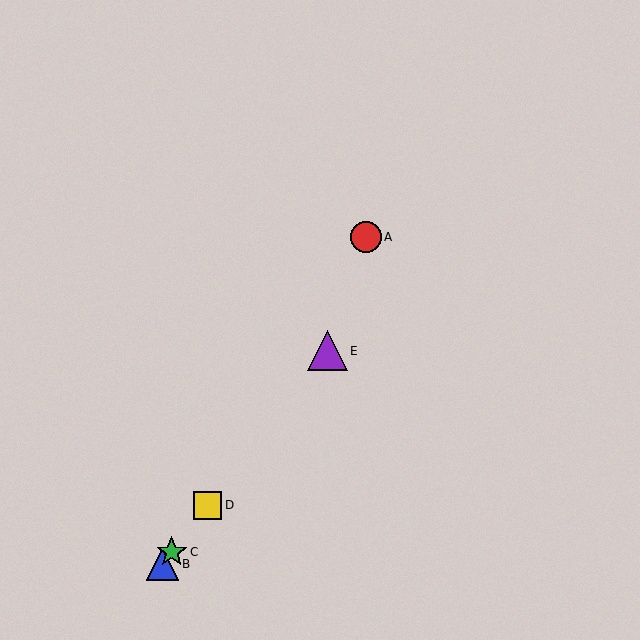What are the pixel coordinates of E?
Object E is at (327, 351).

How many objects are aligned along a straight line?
4 objects (B, C, D, E) are aligned along a straight line.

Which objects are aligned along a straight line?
Objects B, C, D, E are aligned along a straight line.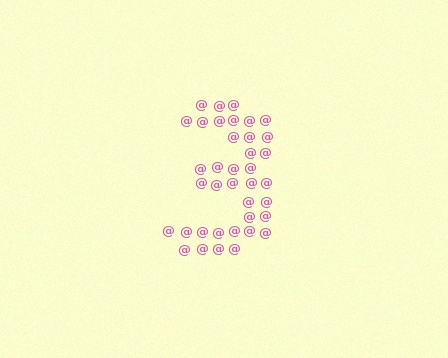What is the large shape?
The large shape is the digit 3.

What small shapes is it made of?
It is made of small at signs.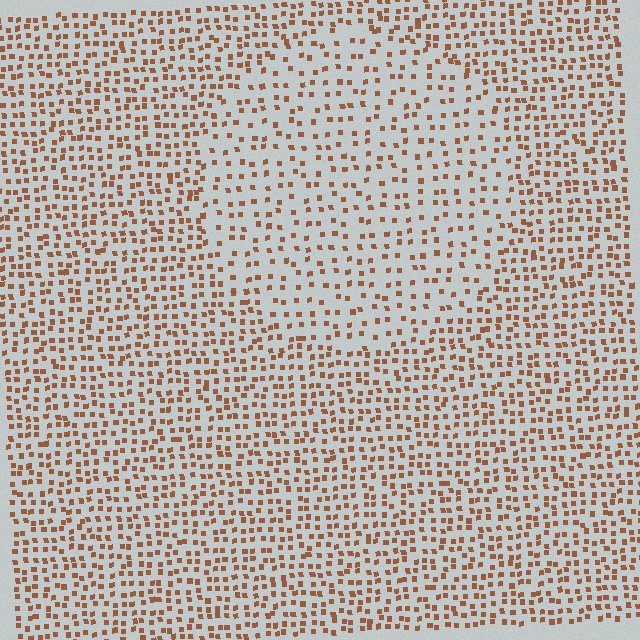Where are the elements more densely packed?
The elements are more densely packed outside the circle boundary.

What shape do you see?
I see a circle.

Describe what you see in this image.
The image contains small brown elements arranged at two different densities. A circle-shaped region is visible where the elements are less densely packed than the surrounding area.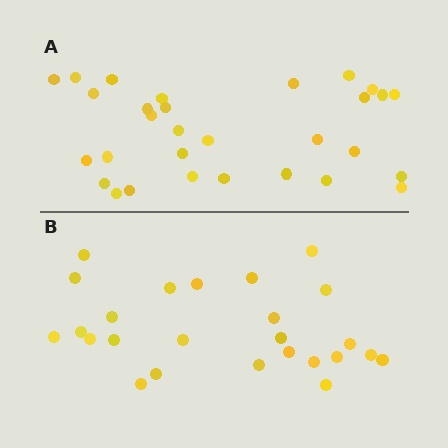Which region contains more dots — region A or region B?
Region A (the top region) has more dots.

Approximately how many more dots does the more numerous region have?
Region A has about 5 more dots than region B.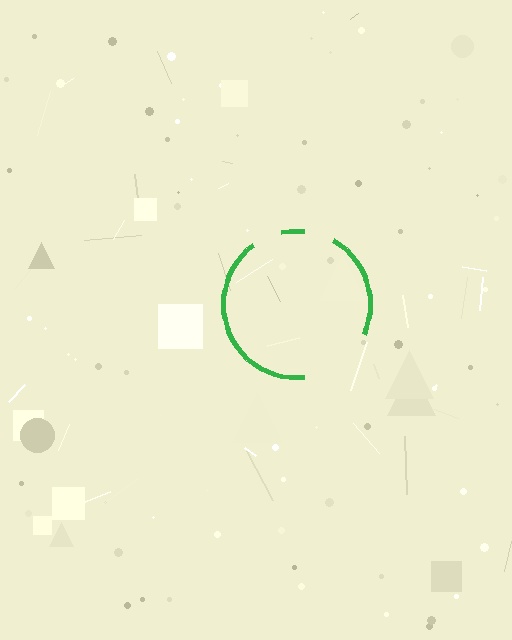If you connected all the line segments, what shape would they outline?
They would outline a circle.